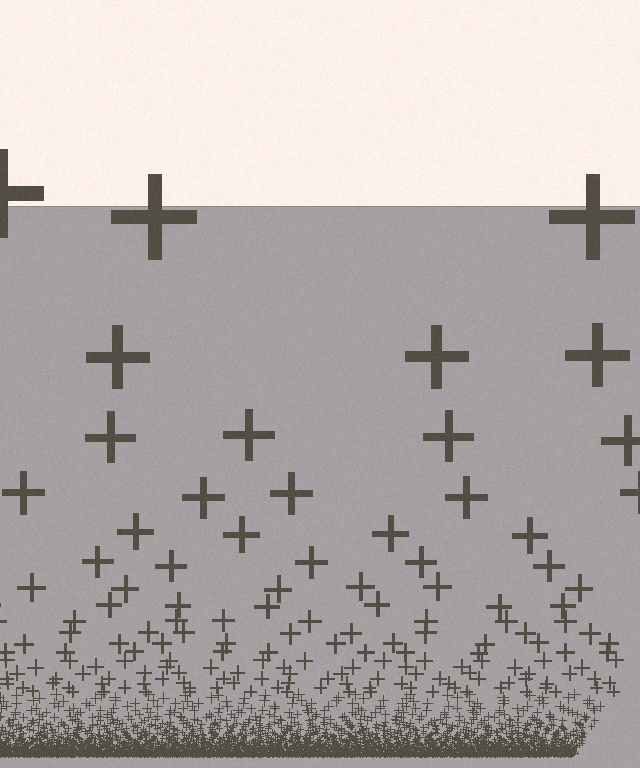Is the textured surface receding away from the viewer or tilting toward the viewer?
The surface appears to tilt toward the viewer. Texture elements get larger and sparser toward the top.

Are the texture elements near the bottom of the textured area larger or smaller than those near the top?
Smaller. The gradient is inverted — elements near the bottom are smaller and denser.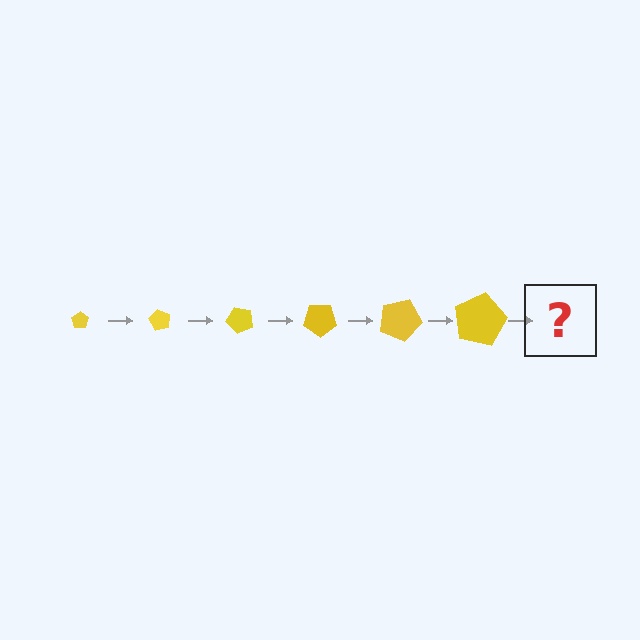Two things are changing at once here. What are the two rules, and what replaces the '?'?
The two rules are that the pentagon grows larger each step and it rotates 60 degrees each step. The '?' should be a pentagon, larger than the previous one and rotated 360 degrees from the start.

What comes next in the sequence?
The next element should be a pentagon, larger than the previous one and rotated 360 degrees from the start.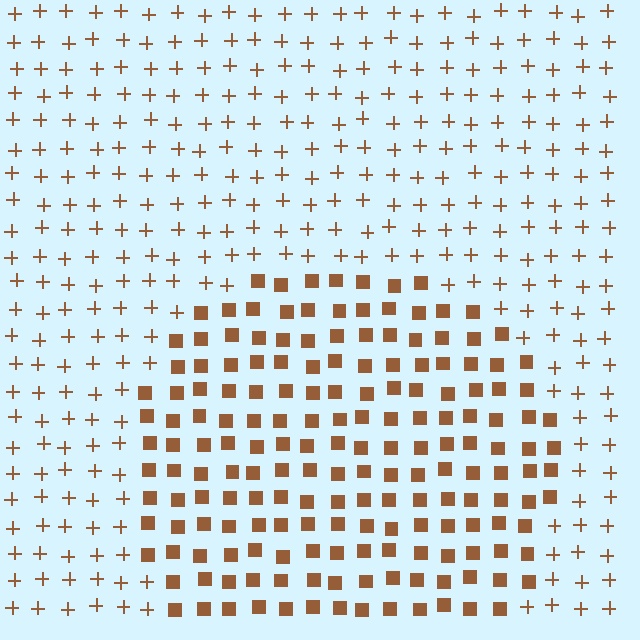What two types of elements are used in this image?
The image uses squares inside the circle region and plus signs outside it.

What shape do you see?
I see a circle.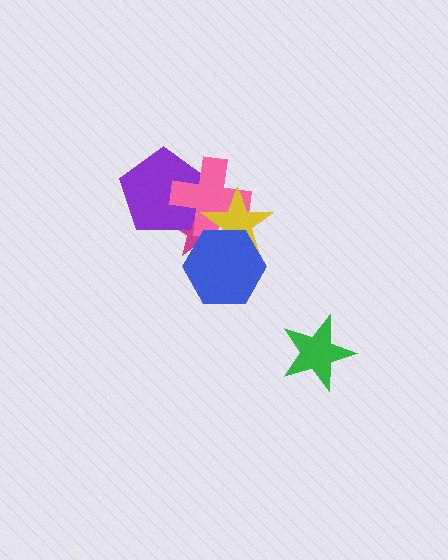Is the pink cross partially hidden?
Yes, it is partially covered by another shape.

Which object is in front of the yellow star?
The blue hexagon is in front of the yellow star.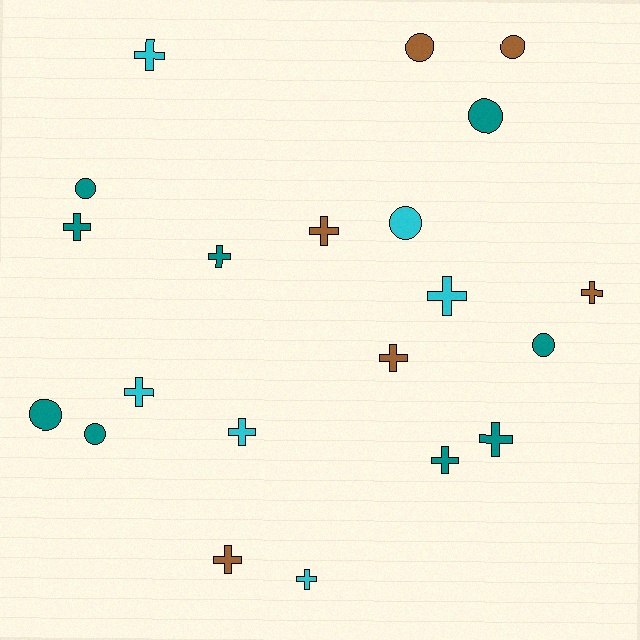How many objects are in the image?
There are 21 objects.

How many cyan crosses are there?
There are 5 cyan crosses.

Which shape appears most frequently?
Cross, with 13 objects.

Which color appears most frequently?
Teal, with 9 objects.